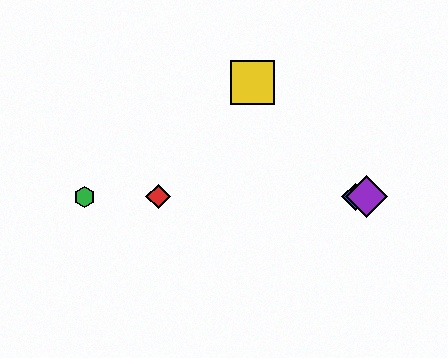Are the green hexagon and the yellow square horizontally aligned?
No, the green hexagon is at y≈197 and the yellow square is at y≈83.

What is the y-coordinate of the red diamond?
The red diamond is at y≈197.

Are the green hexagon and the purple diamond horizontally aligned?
Yes, both are at y≈197.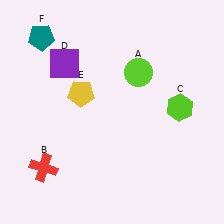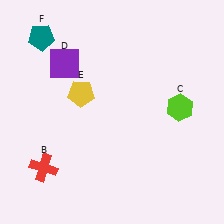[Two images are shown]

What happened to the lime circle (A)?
The lime circle (A) was removed in Image 2. It was in the top-right area of Image 1.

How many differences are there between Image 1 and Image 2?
There is 1 difference between the two images.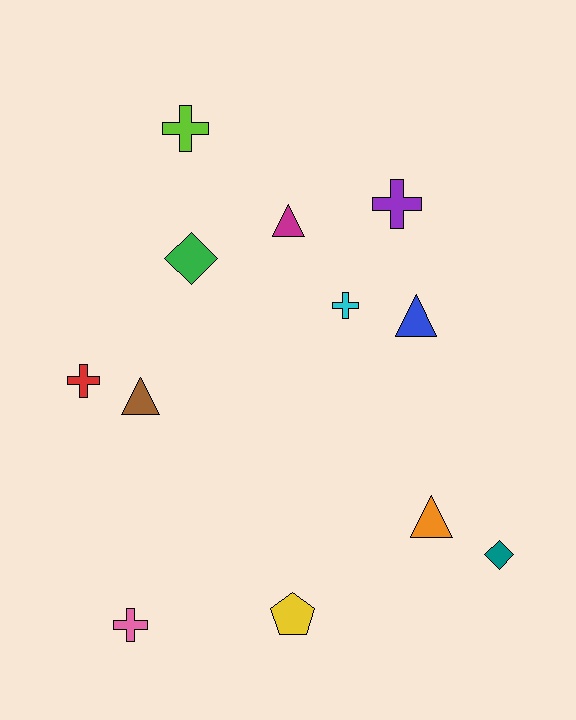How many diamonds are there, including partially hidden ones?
There are 2 diamonds.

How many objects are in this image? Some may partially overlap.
There are 12 objects.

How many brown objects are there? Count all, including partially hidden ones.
There is 1 brown object.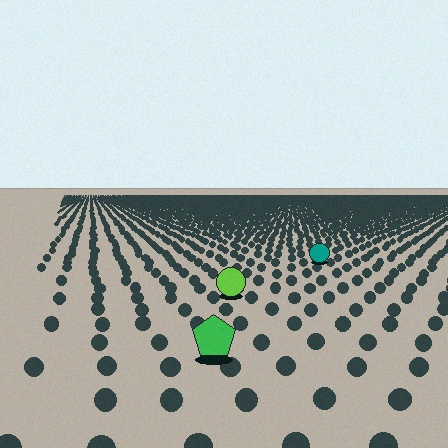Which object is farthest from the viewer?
The teal circle is farthest from the viewer. It appears smaller and the ground texture around it is denser.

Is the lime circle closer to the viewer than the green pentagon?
No. The green pentagon is closer — you can tell from the texture gradient: the ground texture is coarser near it.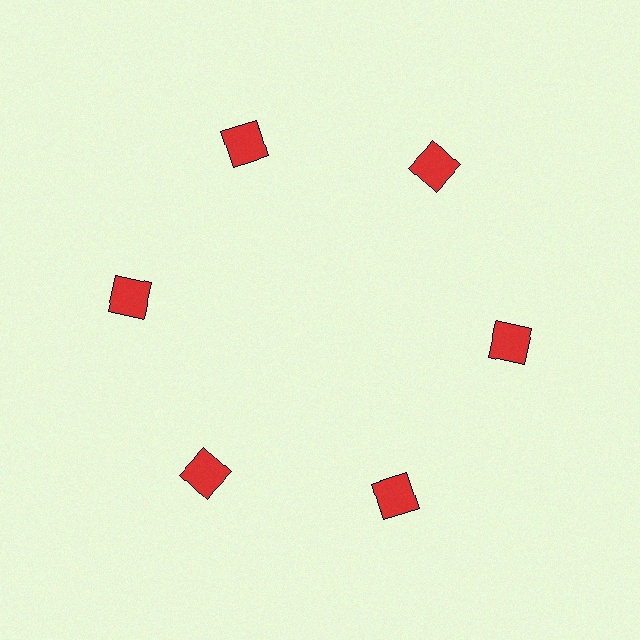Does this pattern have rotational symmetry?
Yes, this pattern has 6-fold rotational symmetry. It looks the same after rotating 60 degrees around the center.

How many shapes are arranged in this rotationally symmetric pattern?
There are 6 shapes, arranged in 6 groups of 1.